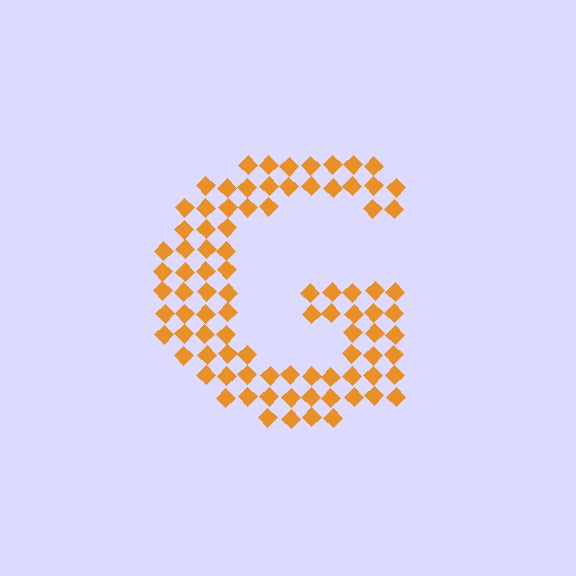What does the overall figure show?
The overall figure shows the letter G.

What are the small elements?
The small elements are diamonds.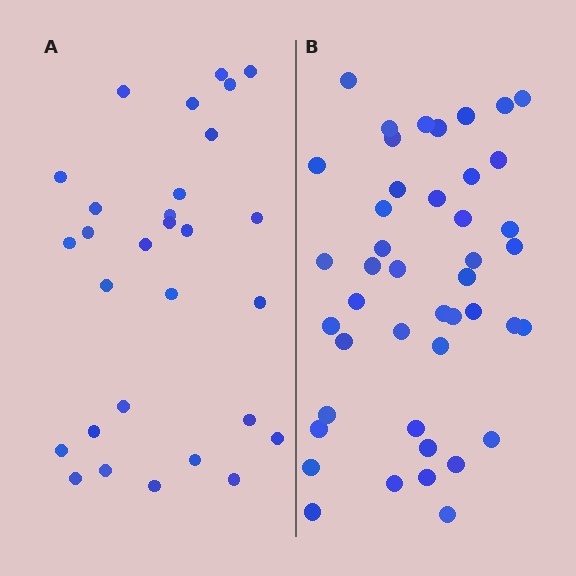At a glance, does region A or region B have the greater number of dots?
Region B (the right region) has more dots.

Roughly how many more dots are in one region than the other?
Region B has approximately 15 more dots than region A.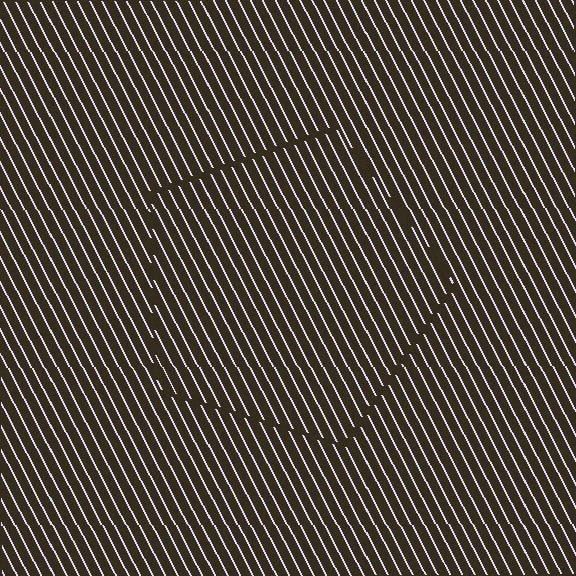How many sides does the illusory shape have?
5 sides — the line-ends trace a pentagon.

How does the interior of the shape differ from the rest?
The interior of the shape contains the same grating, shifted by half a period — the contour is defined by the phase discontinuity where line-ends from the inner and outer gratings abut.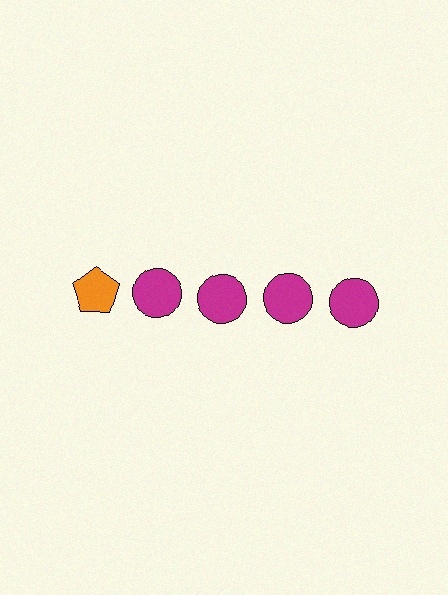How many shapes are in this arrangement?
There are 5 shapes arranged in a grid pattern.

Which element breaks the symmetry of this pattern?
The orange pentagon in the top row, leftmost column breaks the symmetry. All other shapes are magenta circles.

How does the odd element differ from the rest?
It differs in both color (orange instead of magenta) and shape (pentagon instead of circle).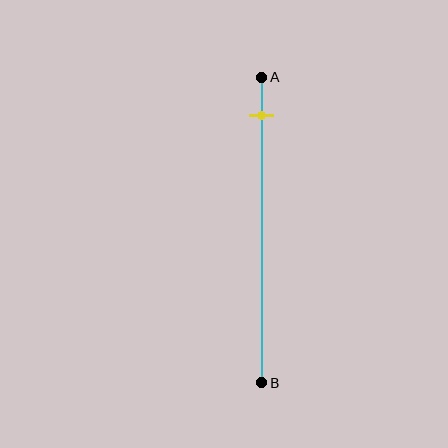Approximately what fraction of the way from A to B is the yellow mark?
The yellow mark is approximately 10% of the way from A to B.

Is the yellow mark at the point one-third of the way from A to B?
No, the mark is at about 10% from A, not at the 33% one-third point.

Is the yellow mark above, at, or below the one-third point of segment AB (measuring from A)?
The yellow mark is above the one-third point of segment AB.